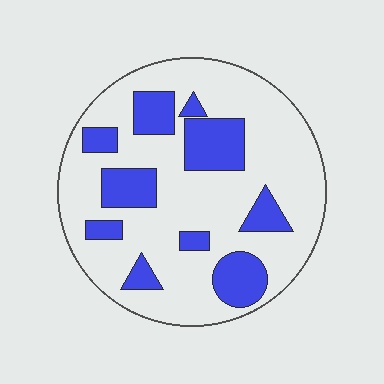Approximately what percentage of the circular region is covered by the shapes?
Approximately 25%.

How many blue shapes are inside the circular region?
10.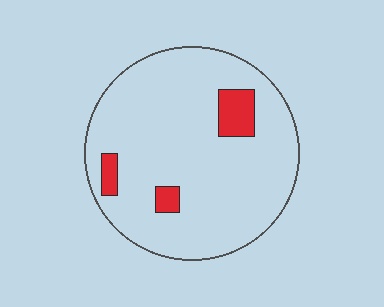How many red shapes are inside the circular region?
3.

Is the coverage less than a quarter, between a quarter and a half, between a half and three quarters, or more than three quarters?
Less than a quarter.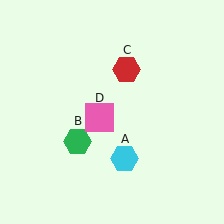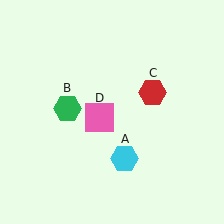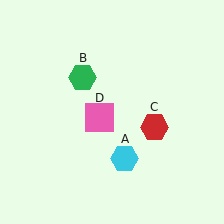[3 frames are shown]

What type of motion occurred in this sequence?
The green hexagon (object B), red hexagon (object C) rotated clockwise around the center of the scene.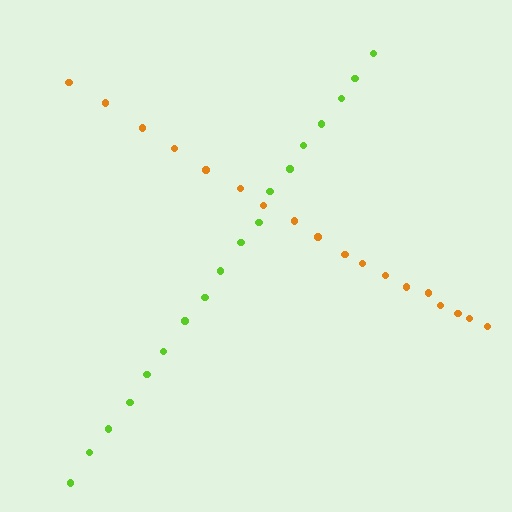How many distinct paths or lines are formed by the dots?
There are 2 distinct paths.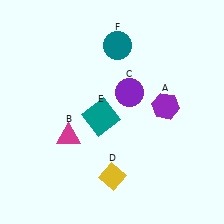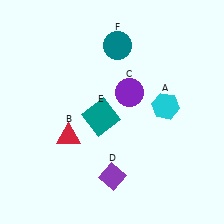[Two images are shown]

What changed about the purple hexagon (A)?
In Image 1, A is purple. In Image 2, it changed to cyan.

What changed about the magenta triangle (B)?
In Image 1, B is magenta. In Image 2, it changed to red.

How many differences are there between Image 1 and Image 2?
There are 3 differences between the two images.